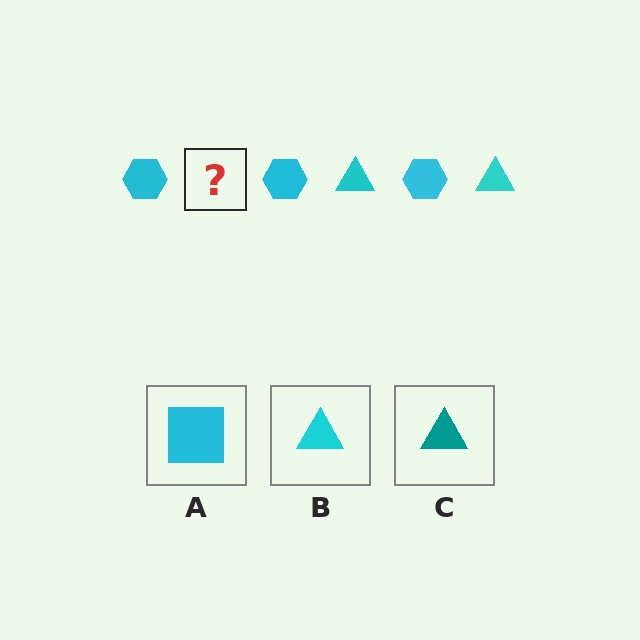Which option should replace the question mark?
Option B.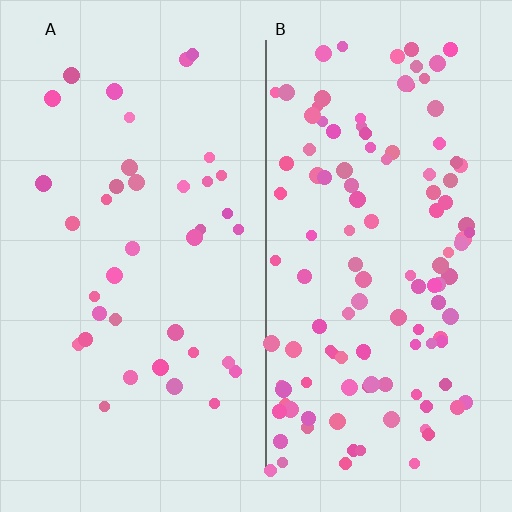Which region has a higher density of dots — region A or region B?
B (the right).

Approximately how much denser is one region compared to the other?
Approximately 3.2× — region B over region A.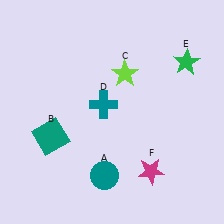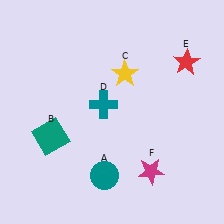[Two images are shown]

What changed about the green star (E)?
In Image 1, E is green. In Image 2, it changed to red.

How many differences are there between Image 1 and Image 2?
There are 2 differences between the two images.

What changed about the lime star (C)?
In Image 1, C is lime. In Image 2, it changed to yellow.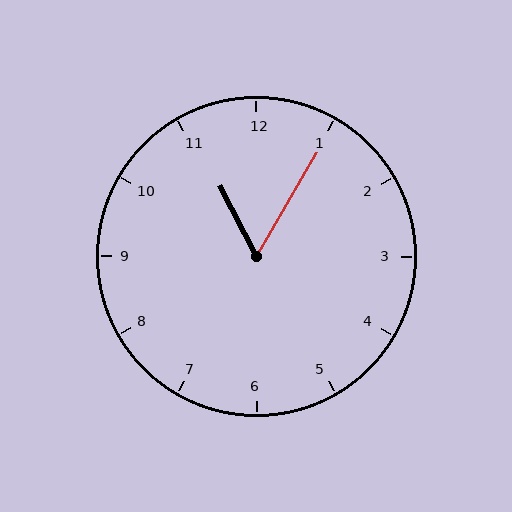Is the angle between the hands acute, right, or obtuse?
It is acute.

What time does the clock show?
11:05.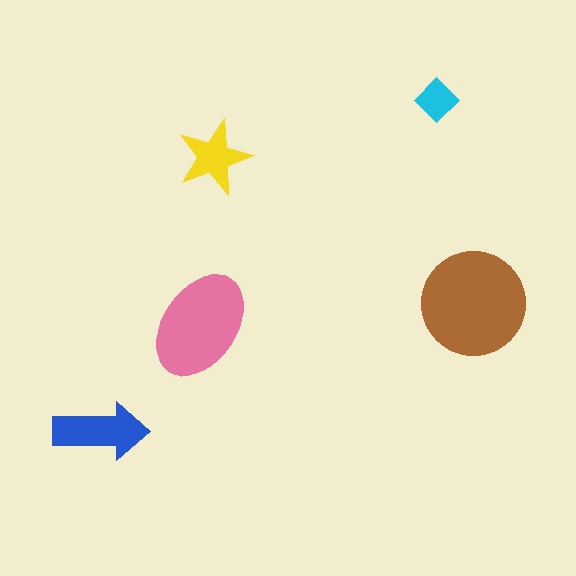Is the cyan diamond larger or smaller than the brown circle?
Smaller.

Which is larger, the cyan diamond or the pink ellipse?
The pink ellipse.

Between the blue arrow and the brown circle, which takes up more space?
The brown circle.